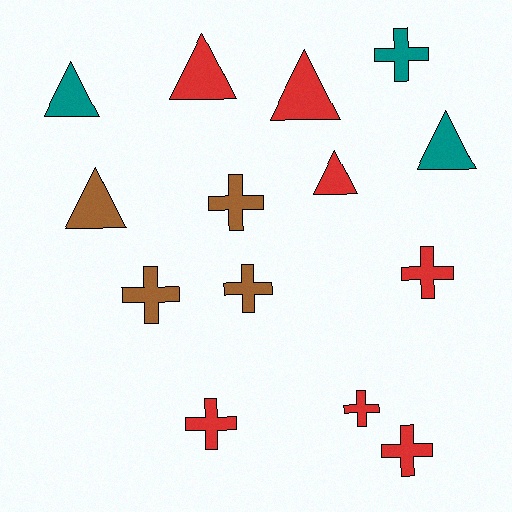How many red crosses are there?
There are 4 red crosses.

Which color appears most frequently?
Red, with 7 objects.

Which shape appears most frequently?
Cross, with 8 objects.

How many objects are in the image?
There are 14 objects.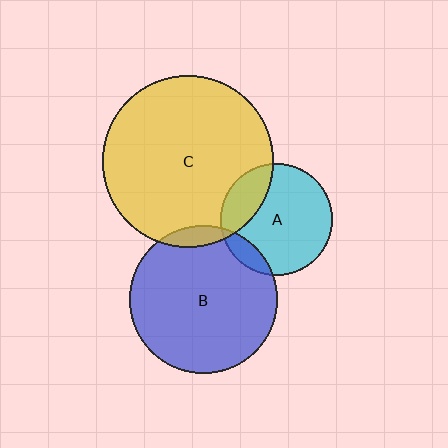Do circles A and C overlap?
Yes.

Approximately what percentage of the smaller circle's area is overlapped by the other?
Approximately 25%.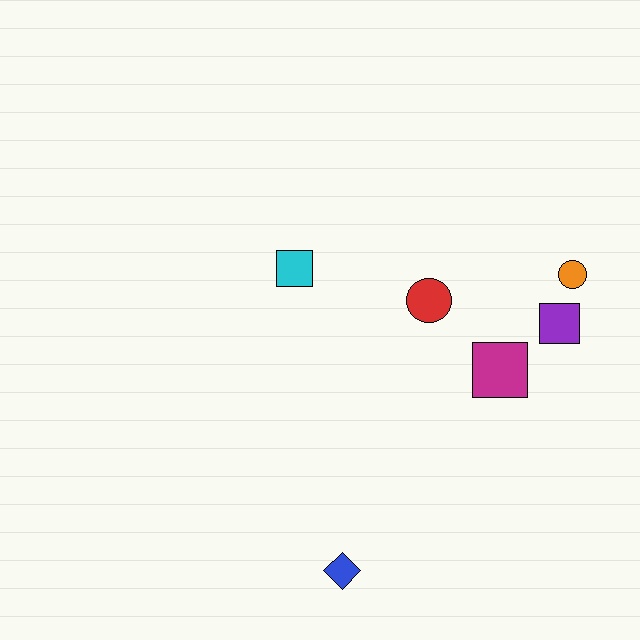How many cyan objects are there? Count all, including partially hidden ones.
There is 1 cyan object.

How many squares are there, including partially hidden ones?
There are 3 squares.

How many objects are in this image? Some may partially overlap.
There are 6 objects.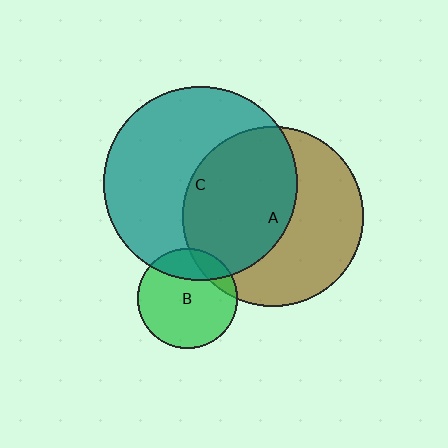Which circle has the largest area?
Circle C (teal).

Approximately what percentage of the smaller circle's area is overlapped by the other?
Approximately 25%.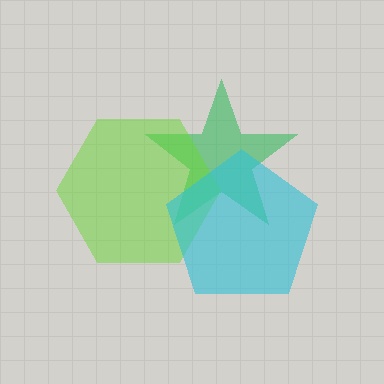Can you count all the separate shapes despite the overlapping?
Yes, there are 3 separate shapes.